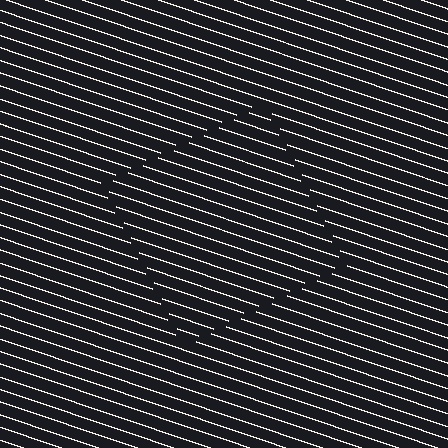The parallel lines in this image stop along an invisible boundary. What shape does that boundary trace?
An illusory square. The interior of the shape contains the same grating, shifted by half a period — the contour is defined by the phase discontinuity where line-ends from the inner and outer gratings abut.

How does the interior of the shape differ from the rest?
The interior of the shape contains the same grating, shifted by half a period — the contour is defined by the phase discontinuity where line-ends from the inner and outer gratings abut.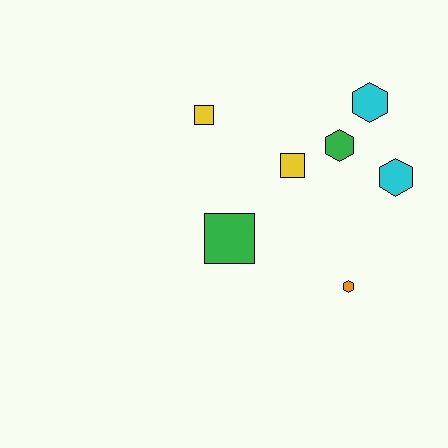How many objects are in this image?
There are 7 objects.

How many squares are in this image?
There are 3 squares.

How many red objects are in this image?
There are no red objects.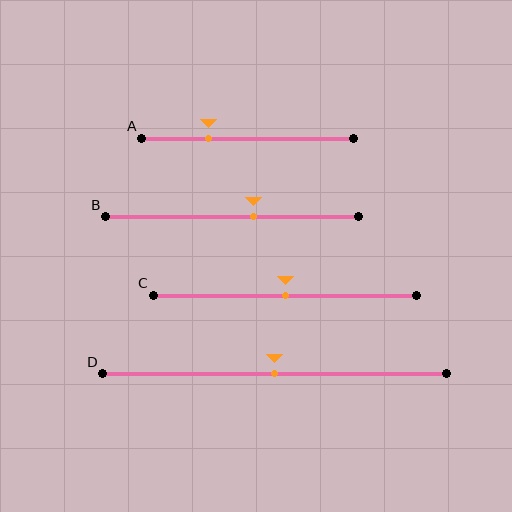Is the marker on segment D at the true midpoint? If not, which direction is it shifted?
Yes, the marker on segment D is at the true midpoint.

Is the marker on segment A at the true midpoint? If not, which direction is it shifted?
No, the marker on segment A is shifted to the left by about 19% of the segment length.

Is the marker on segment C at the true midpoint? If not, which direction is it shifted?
Yes, the marker on segment C is at the true midpoint.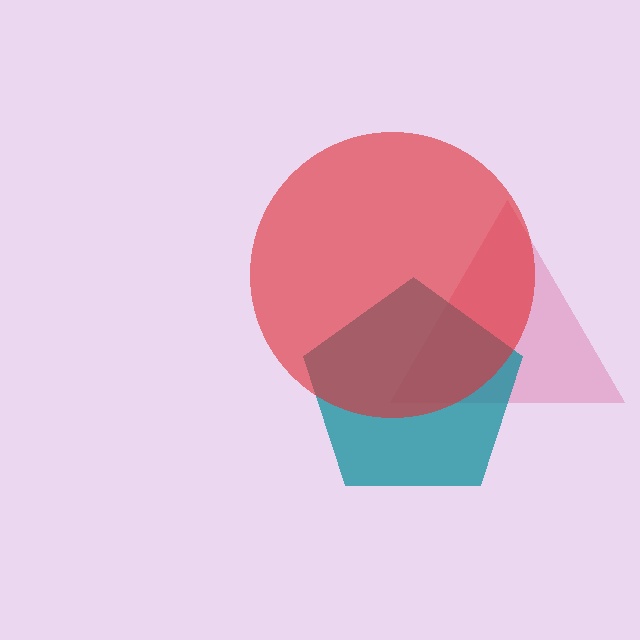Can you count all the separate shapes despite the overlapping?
Yes, there are 3 separate shapes.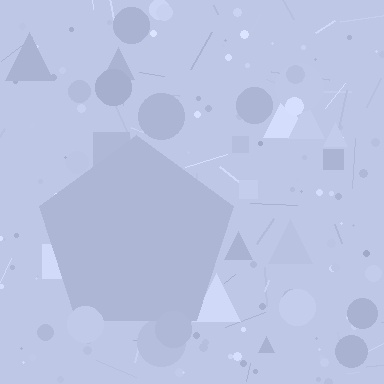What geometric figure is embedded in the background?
A pentagon is embedded in the background.